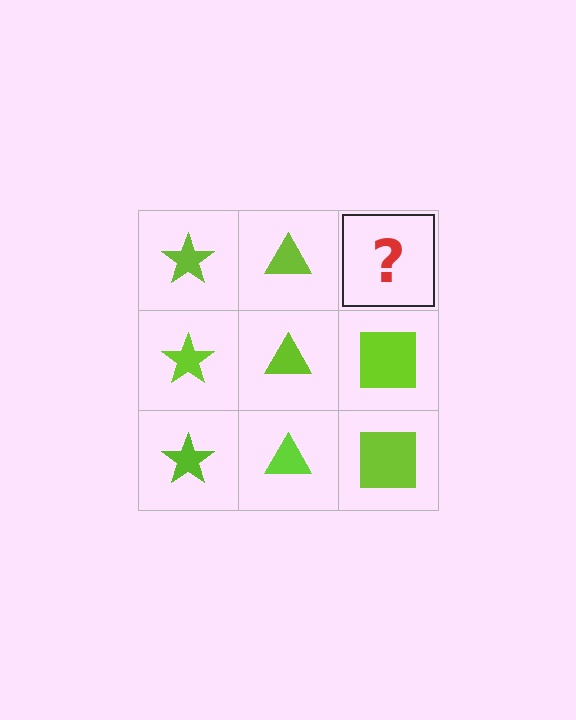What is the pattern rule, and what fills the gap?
The rule is that each column has a consistent shape. The gap should be filled with a lime square.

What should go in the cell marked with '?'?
The missing cell should contain a lime square.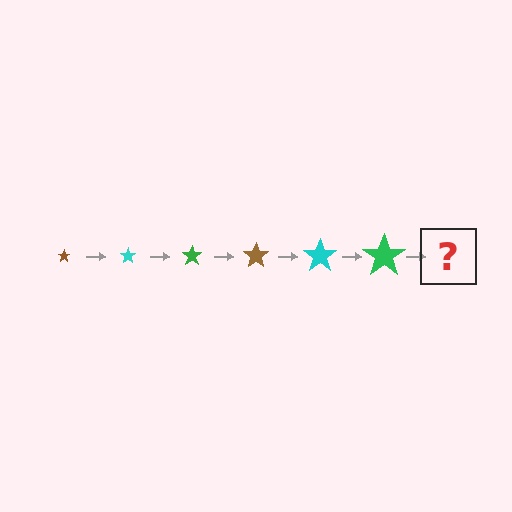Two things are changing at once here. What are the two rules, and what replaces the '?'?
The two rules are that the star grows larger each step and the color cycles through brown, cyan, and green. The '?' should be a brown star, larger than the previous one.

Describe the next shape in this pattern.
It should be a brown star, larger than the previous one.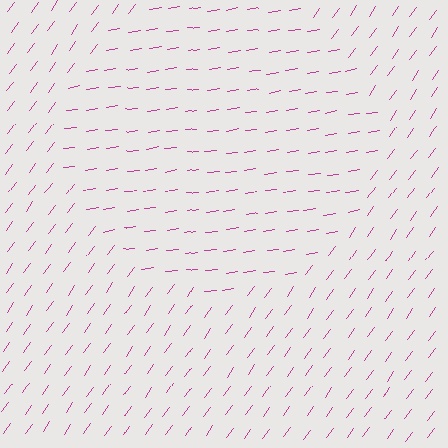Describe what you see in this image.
The image is filled with small magenta line segments. A circle region in the image has lines oriented differently from the surrounding lines, creating a visible texture boundary.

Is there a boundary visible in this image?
Yes, there is a texture boundary formed by a change in line orientation.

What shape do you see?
I see a circle.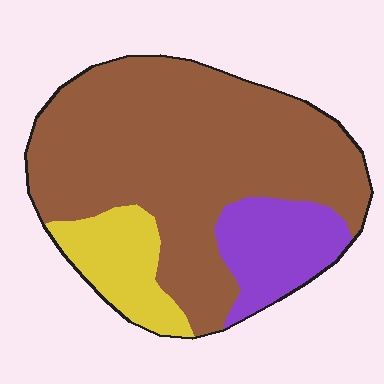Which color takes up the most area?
Brown, at roughly 70%.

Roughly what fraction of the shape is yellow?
Yellow covers around 15% of the shape.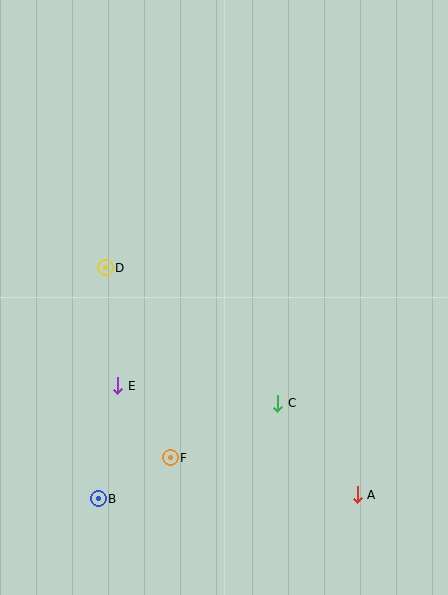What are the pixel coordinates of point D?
Point D is at (105, 268).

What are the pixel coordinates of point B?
Point B is at (98, 499).